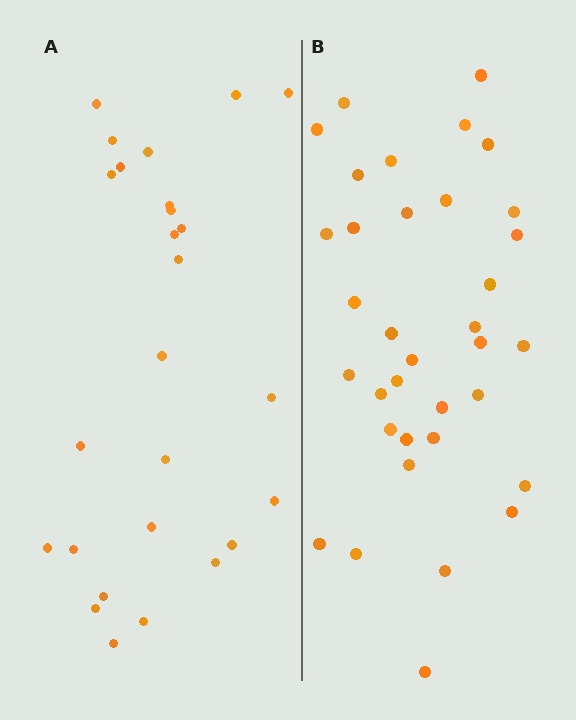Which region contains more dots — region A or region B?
Region B (the right region) has more dots.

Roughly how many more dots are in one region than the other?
Region B has roughly 8 or so more dots than region A.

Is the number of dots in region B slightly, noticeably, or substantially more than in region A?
Region B has noticeably more, but not dramatically so. The ratio is roughly 1.3 to 1.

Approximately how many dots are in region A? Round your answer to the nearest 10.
About 30 dots. (The exact count is 26, which rounds to 30.)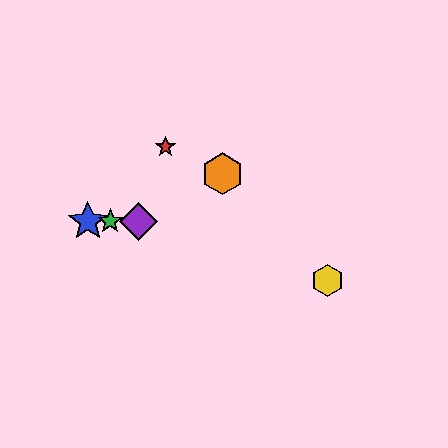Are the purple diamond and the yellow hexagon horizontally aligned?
No, the purple diamond is at y≈221 and the yellow hexagon is at y≈280.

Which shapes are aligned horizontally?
The blue star, the green star, the purple diamond are aligned horizontally.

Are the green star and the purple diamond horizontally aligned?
Yes, both are at y≈221.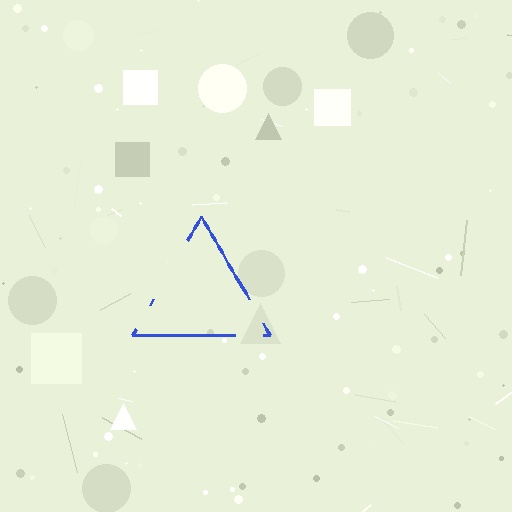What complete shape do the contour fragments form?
The contour fragments form a triangle.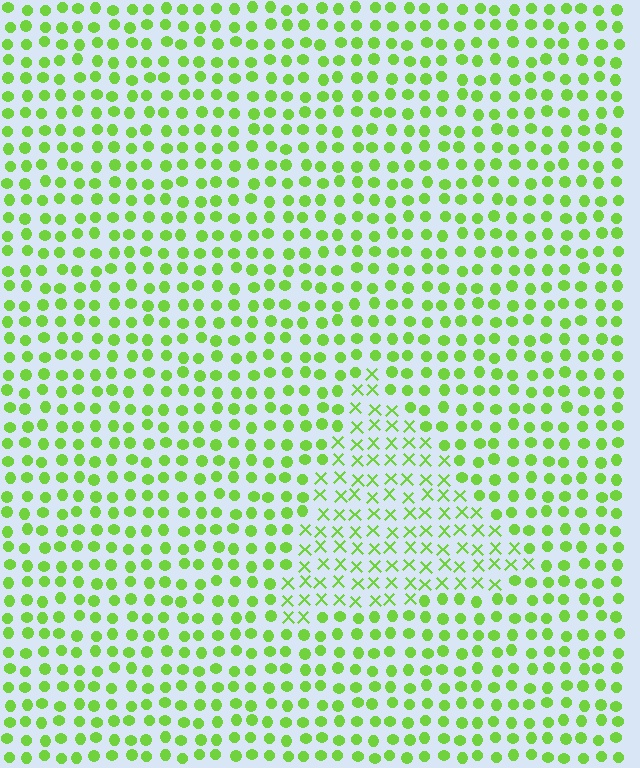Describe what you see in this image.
The image is filled with small lime elements arranged in a uniform grid. A triangle-shaped region contains X marks, while the surrounding area contains circles. The boundary is defined purely by the change in element shape.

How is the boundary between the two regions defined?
The boundary is defined by a change in element shape: X marks inside vs. circles outside. All elements share the same color and spacing.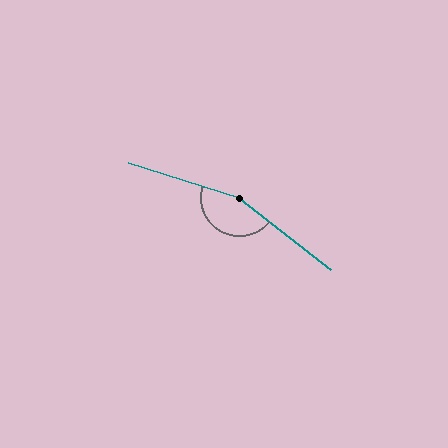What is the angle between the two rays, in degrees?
Approximately 159 degrees.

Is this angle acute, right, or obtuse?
It is obtuse.